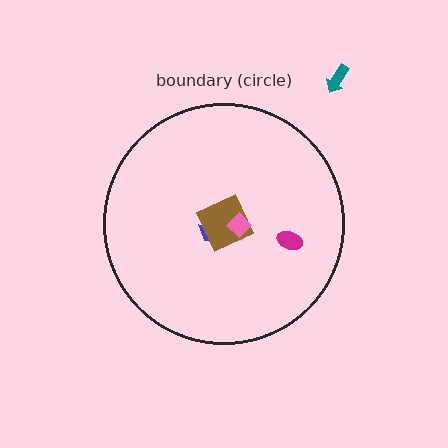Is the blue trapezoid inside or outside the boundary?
Inside.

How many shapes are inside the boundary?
5 inside, 1 outside.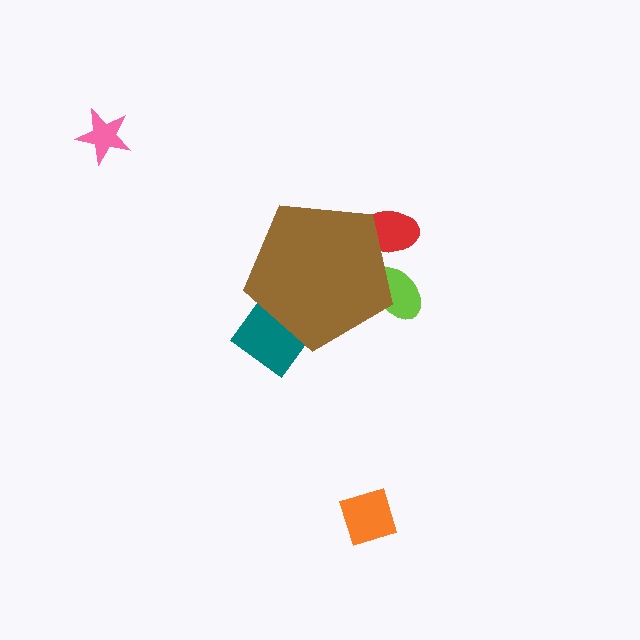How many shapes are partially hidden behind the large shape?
3 shapes are partially hidden.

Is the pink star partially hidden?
No, the pink star is fully visible.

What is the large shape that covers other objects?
A brown pentagon.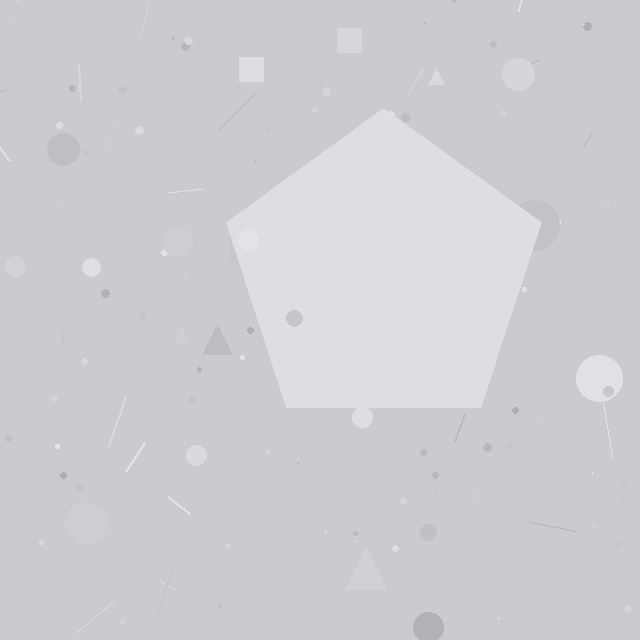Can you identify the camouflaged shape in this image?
The camouflaged shape is a pentagon.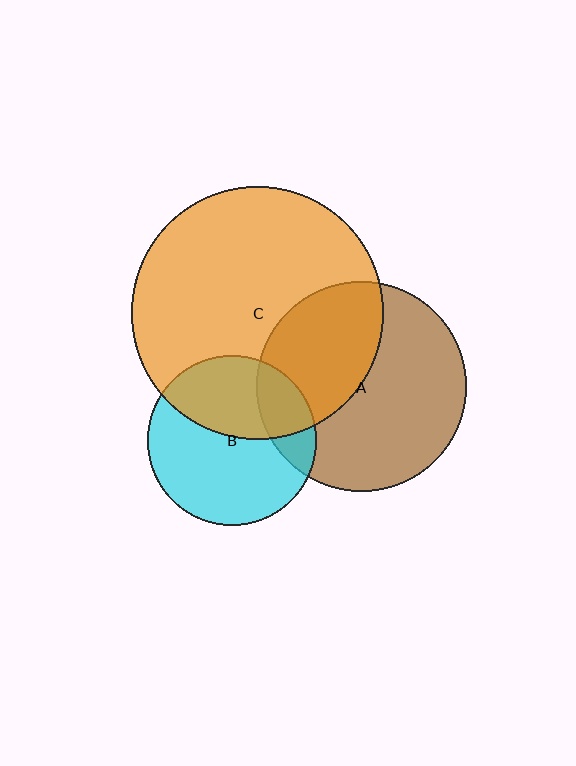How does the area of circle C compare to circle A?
Approximately 1.4 times.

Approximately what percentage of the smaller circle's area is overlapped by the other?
Approximately 20%.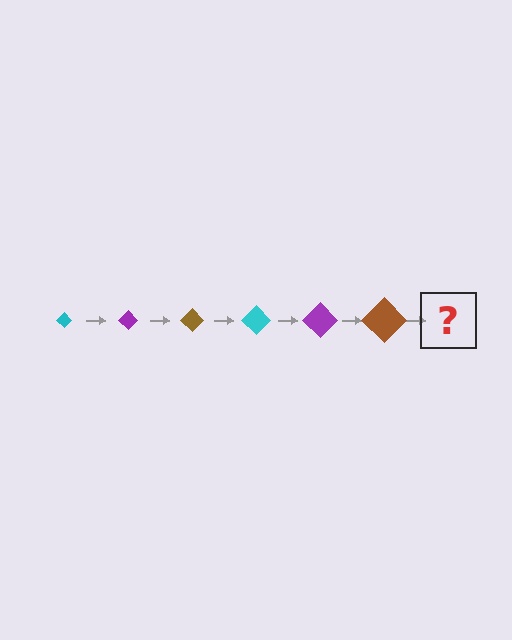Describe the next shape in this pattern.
It should be a cyan diamond, larger than the previous one.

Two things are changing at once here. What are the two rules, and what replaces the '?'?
The two rules are that the diamond grows larger each step and the color cycles through cyan, purple, and brown. The '?' should be a cyan diamond, larger than the previous one.